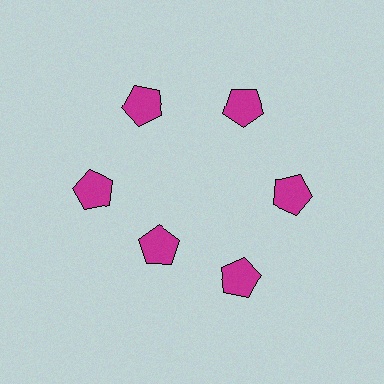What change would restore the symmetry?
The symmetry would be restored by moving it outward, back onto the ring so that all 6 pentagons sit at equal angles and equal distance from the center.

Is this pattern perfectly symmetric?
No. The 6 magenta pentagons are arranged in a ring, but one element near the 7 o'clock position is pulled inward toward the center, breaking the 6-fold rotational symmetry.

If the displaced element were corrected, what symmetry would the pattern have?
It would have 6-fold rotational symmetry — the pattern would map onto itself every 60 degrees.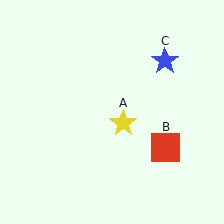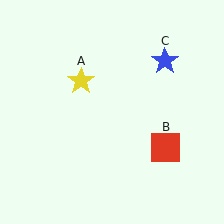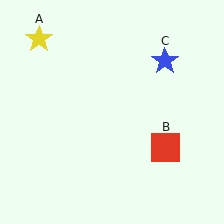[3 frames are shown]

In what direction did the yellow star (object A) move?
The yellow star (object A) moved up and to the left.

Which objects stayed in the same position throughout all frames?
Red square (object B) and blue star (object C) remained stationary.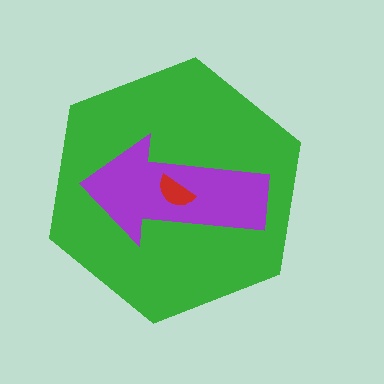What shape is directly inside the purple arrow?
The red semicircle.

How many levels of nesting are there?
3.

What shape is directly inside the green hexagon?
The purple arrow.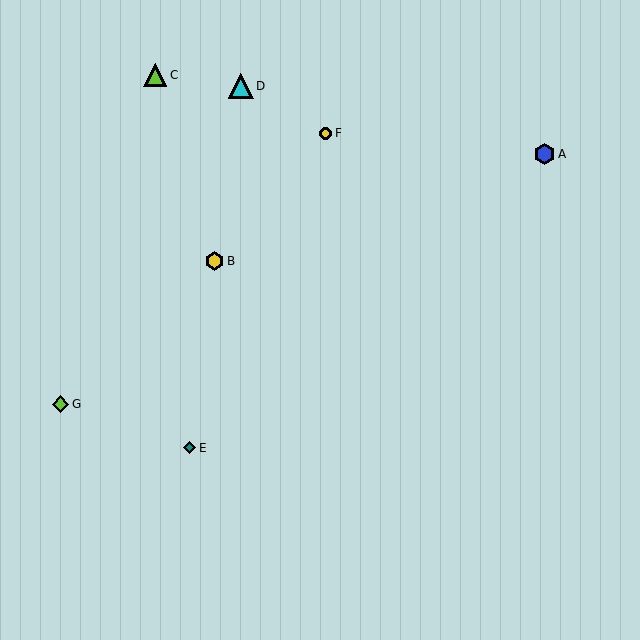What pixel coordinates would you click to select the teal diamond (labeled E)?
Click at (190, 448) to select the teal diamond E.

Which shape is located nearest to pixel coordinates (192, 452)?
The teal diamond (labeled E) at (190, 448) is nearest to that location.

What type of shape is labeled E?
Shape E is a teal diamond.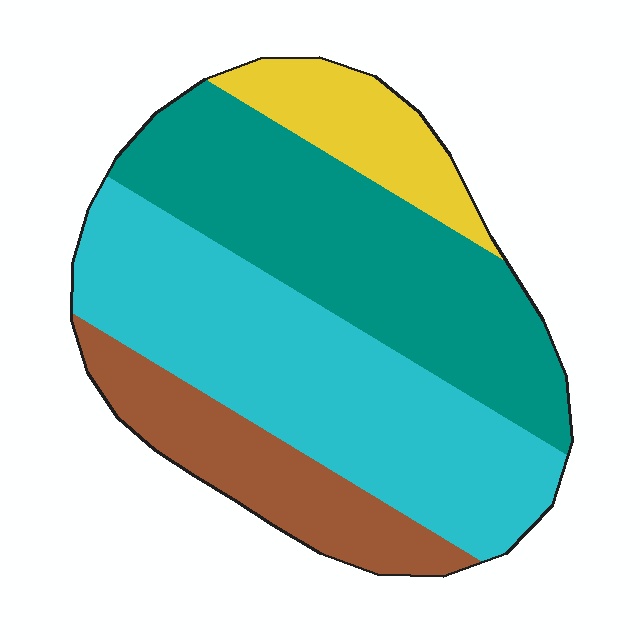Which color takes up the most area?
Cyan, at roughly 40%.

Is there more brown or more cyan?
Cyan.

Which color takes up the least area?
Yellow, at roughly 10%.